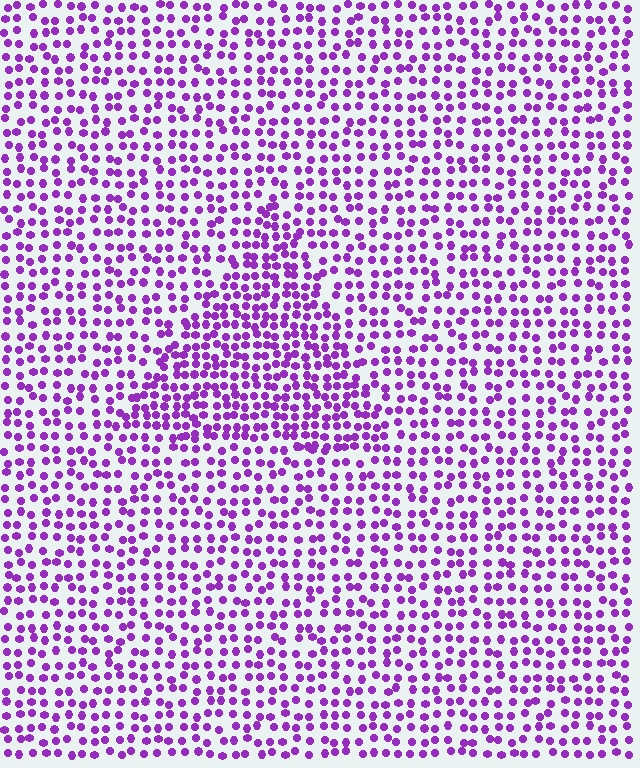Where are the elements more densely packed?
The elements are more densely packed inside the triangle boundary.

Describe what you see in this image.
The image contains small purple elements arranged at two different densities. A triangle-shaped region is visible where the elements are more densely packed than the surrounding area.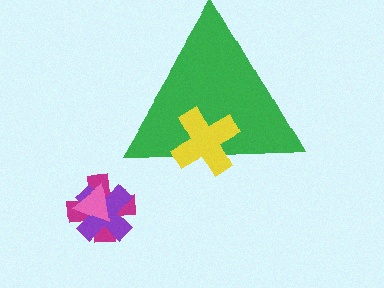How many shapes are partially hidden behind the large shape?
0 shapes are partially hidden.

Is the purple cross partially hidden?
No, the purple cross is fully visible.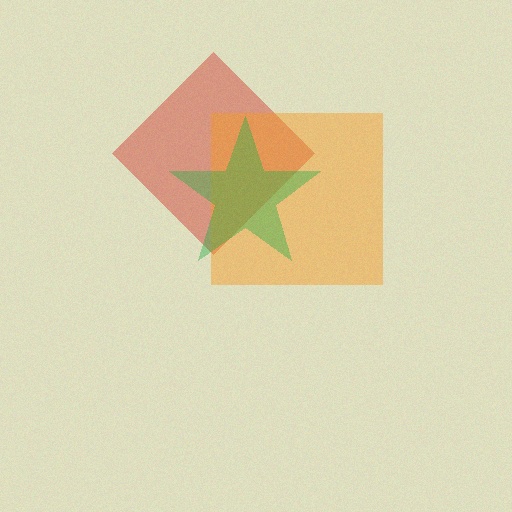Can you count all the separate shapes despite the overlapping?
Yes, there are 3 separate shapes.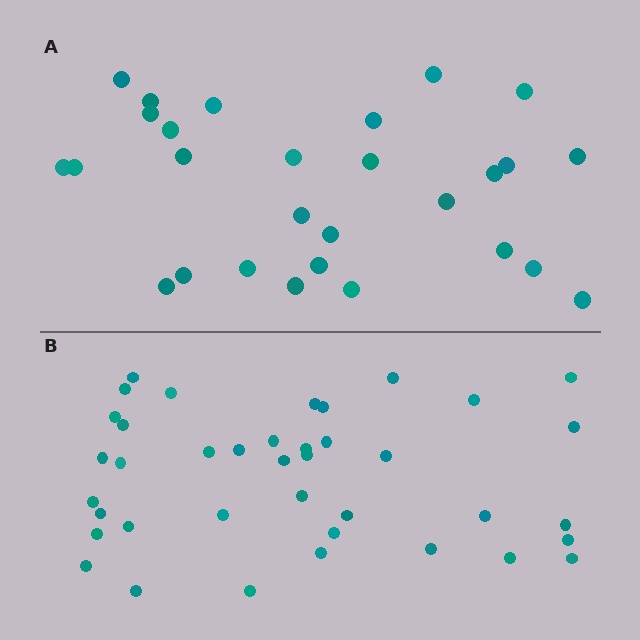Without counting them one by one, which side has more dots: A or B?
Region B (the bottom region) has more dots.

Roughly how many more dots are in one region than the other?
Region B has roughly 12 or so more dots than region A.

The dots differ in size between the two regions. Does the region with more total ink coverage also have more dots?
No. Region A has more total ink coverage because its dots are larger, but region B actually contains more individual dots. Total area can be misleading — the number of items is what matters here.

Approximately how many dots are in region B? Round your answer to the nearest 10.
About 40 dots. (The exact count is 39, which rounds to 40.)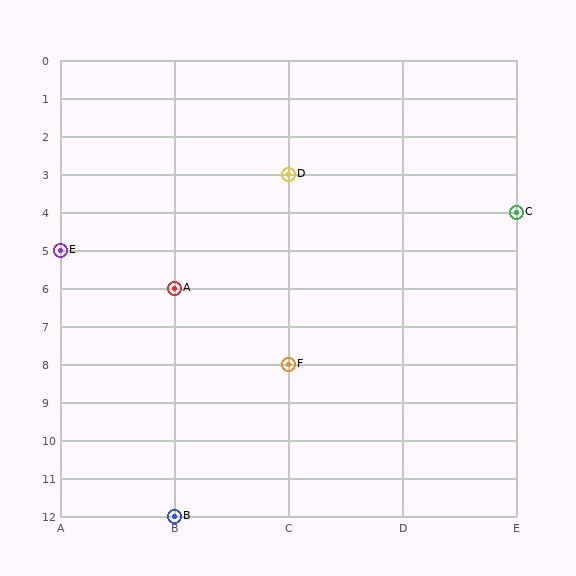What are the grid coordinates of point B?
Point B is at grid coordinates (B, 12).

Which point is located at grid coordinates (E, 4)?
Point C is at (E, 4).